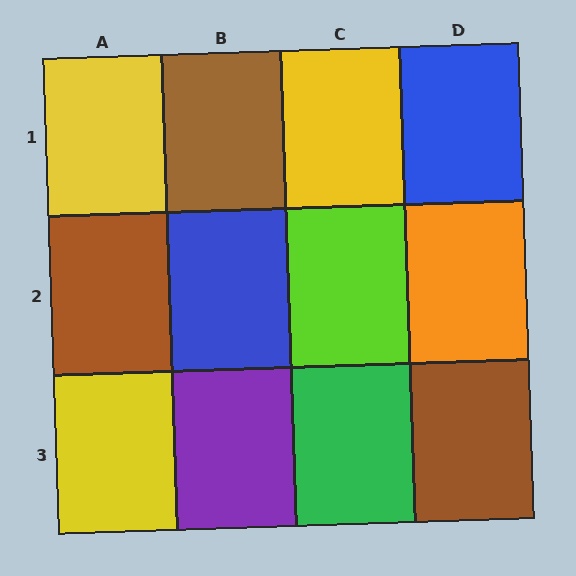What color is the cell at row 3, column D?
Brown.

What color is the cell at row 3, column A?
Yellow.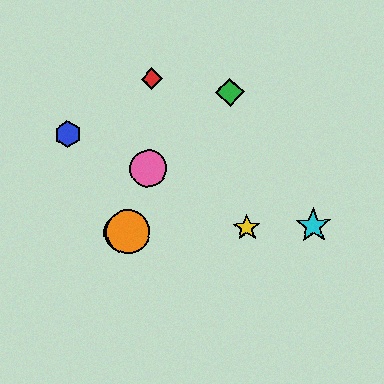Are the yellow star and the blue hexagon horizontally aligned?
No, the yellow star is at y≈228 and the blue hexagon is at y≈134.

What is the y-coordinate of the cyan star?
The cyan star is at y≈226.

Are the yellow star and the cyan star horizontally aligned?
Yes, both are at y≈228.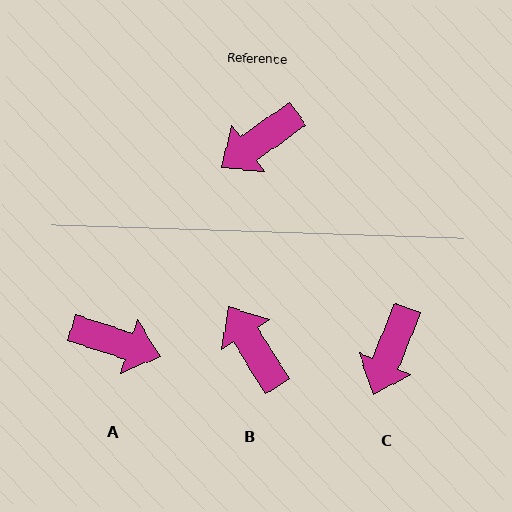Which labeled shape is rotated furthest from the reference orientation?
A, about 127 degrees away.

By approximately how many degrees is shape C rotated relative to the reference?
Approximately 32 degrees counter-clockwise.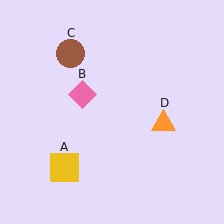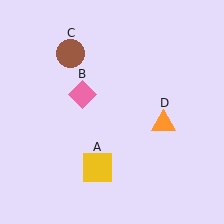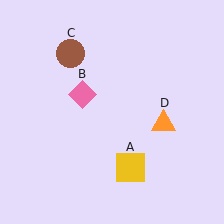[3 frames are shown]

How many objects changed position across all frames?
1 object changed position: yellow square (object A).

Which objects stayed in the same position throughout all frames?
Pink diamond (object B) and brown circle (object C) and orange triangle (object D) remained stationary.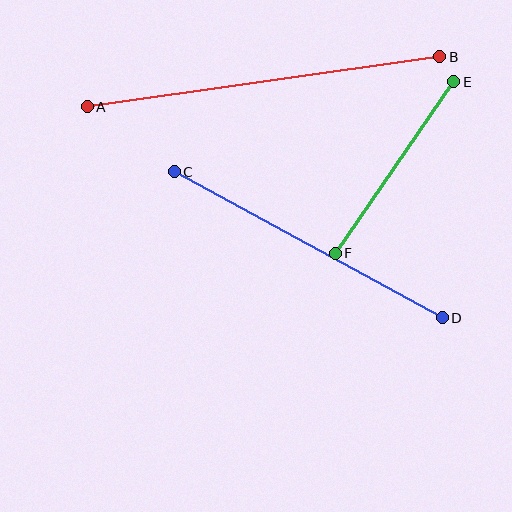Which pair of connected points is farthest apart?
Points A and B are farthest apart.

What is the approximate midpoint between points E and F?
The midpoint is at approximately (394, 167) pixels.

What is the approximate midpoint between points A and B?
The midpoint is at approximately (264, 82) pixels.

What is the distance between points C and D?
The distance is approximately 305 pixels.